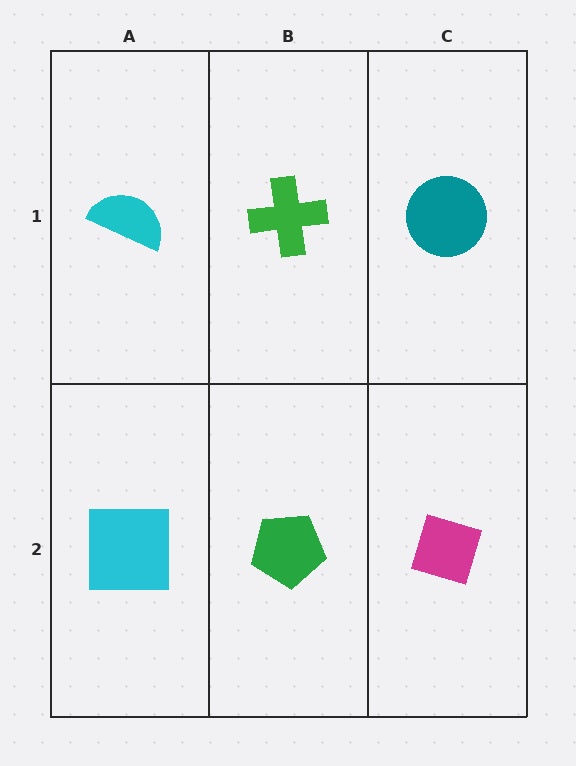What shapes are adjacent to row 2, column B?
A green cross (row 1, column B), a cyan square (row 2, column A), a magenta diamond (row 2, column C).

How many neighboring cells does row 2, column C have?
2.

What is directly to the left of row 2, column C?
A green pentagon.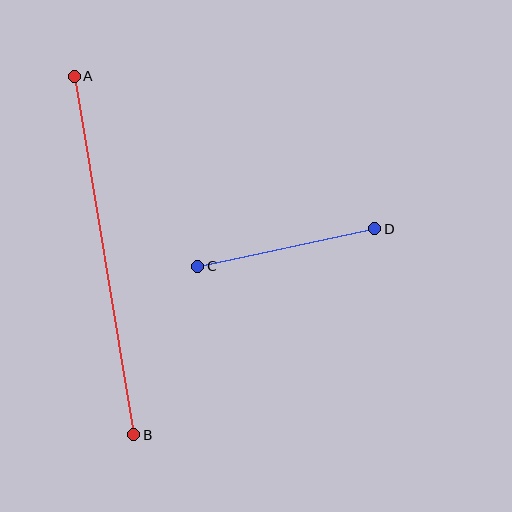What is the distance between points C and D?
The distance is approximately 181 pixels.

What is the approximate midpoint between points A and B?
The midpoint is at approximately (104, 255) pixels.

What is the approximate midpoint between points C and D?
The midpoint is at approximately (286, 248) pixels.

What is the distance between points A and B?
The distance is approximately 363 pixels.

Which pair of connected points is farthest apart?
Points A and B are farthest apart.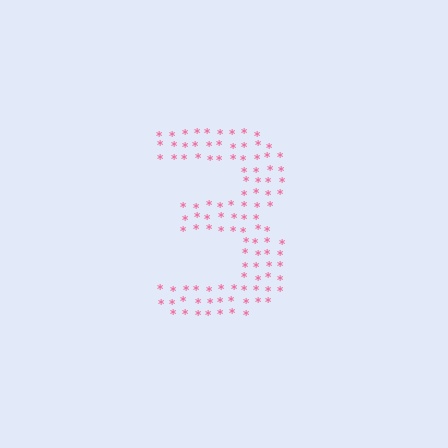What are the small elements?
The small elements are asterisks.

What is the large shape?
The large shape is the digit 3.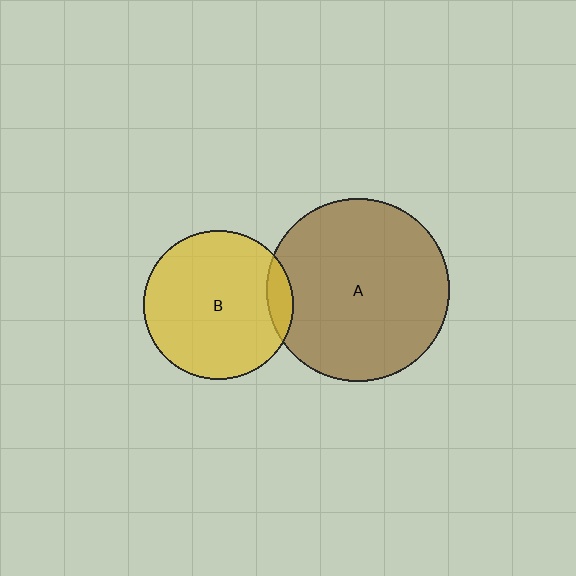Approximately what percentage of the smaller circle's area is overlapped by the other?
Approximately 10%.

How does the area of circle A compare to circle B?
Approximately 1.5 times.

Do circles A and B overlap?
Yes.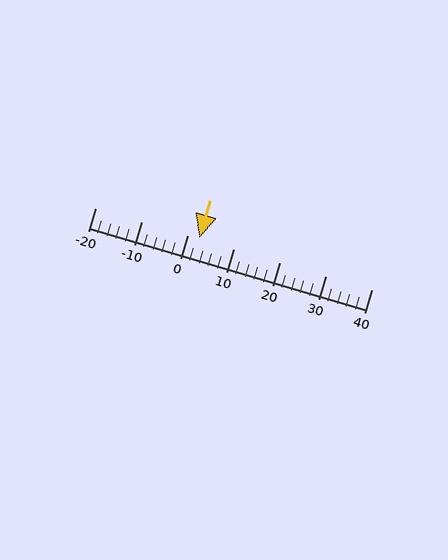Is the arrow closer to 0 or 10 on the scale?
The arrow is closer to 0.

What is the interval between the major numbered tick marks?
The major tick marks are spaced 10 units apart.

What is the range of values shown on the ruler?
The ruler shows values from -20 to 40.